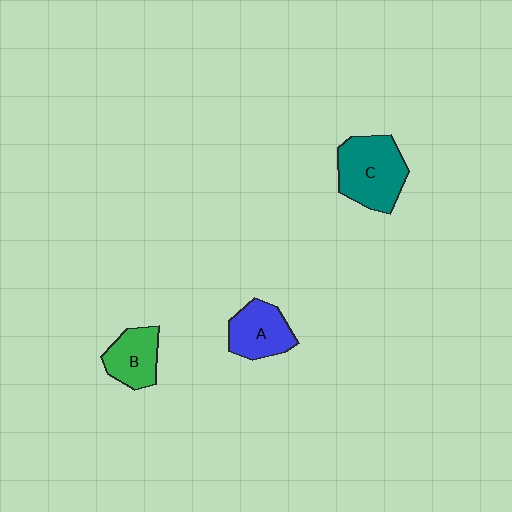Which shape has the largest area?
Shape C (teal).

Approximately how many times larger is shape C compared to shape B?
Approximately 1.6 times.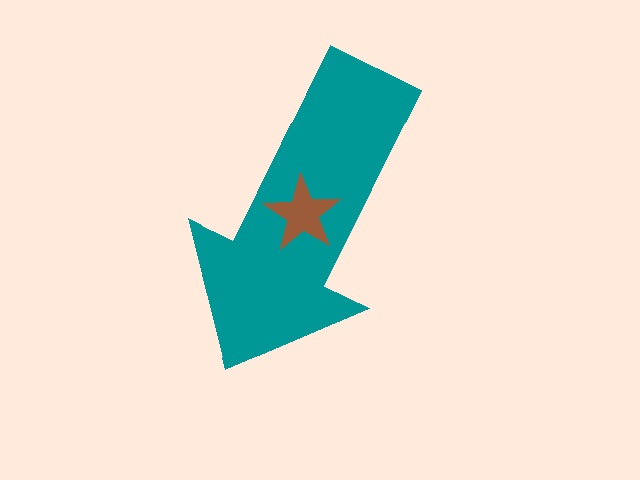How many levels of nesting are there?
2.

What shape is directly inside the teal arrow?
The brown star.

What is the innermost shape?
The brown star.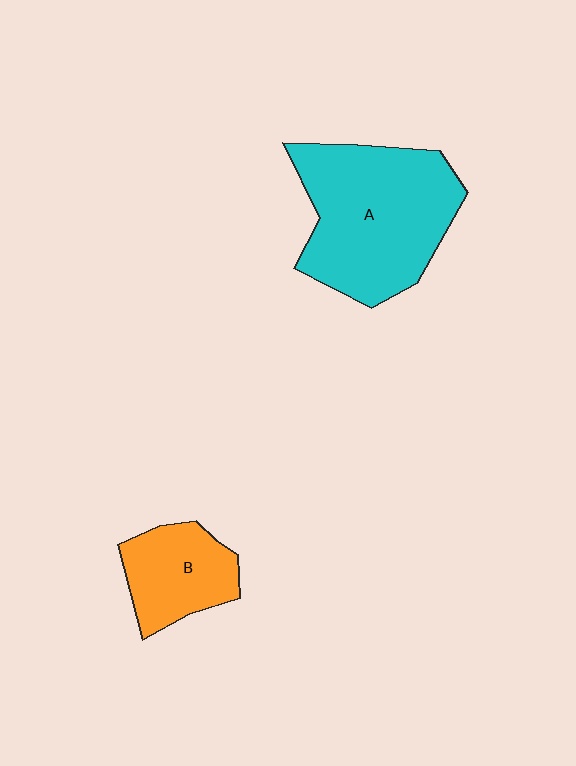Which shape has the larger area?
Shape A (cyan).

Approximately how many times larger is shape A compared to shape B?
Approximately 2.1 times.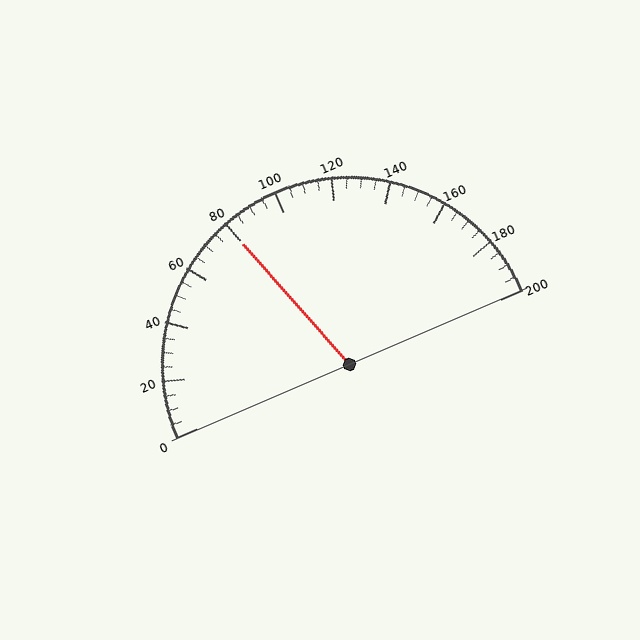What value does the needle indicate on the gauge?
The needle indicates approximately 80.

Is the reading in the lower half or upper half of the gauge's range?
The reading is in the lower half of the range (0 to 200).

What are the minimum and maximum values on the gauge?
The gauge ranges from 0 to 200.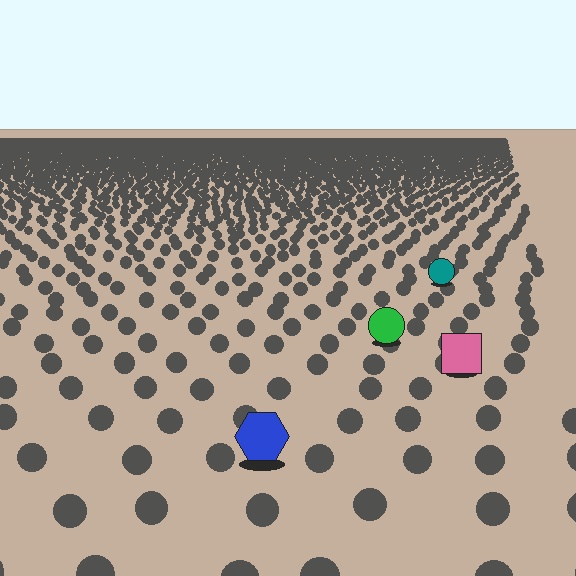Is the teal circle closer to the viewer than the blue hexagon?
No. The blue hexagon is closer — you can tell from the texture gradient: the ground texture is coarser near it.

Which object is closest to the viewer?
The blue hexagon is closest. The texture marks near it are larger and more spread out.